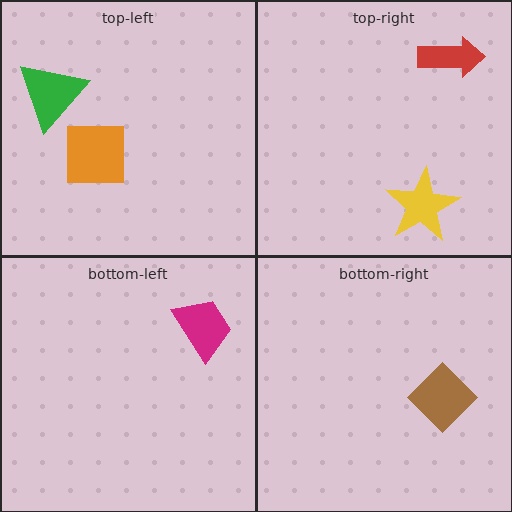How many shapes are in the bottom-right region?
1.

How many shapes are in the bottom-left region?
1.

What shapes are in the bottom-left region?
The magenta trapezoid.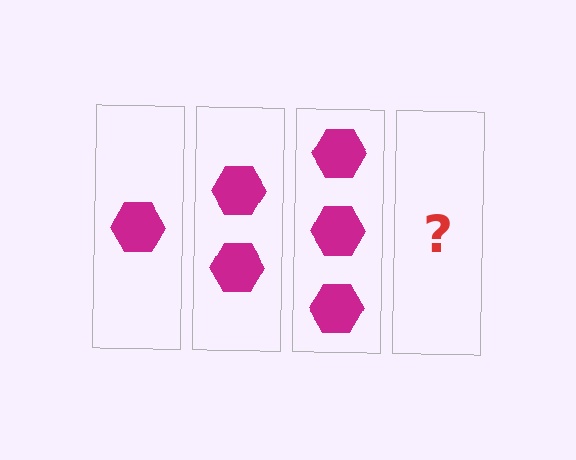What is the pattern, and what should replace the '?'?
The pattern is that each step adds one more hexagon. The '?' should be 4 hexagons.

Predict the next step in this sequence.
The next step is 4 hexagons.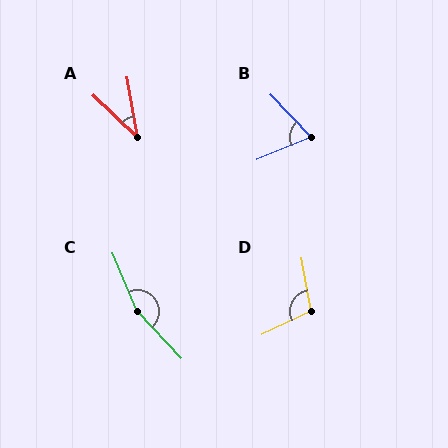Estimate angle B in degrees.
Approximately 69 degrees.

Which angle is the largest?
C, at approximately 160 degrees.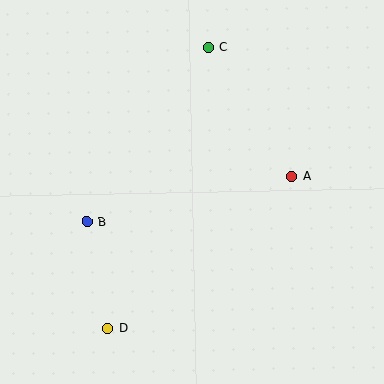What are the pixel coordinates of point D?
Point D is at (107, 328).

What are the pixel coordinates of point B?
Point B is at (87, 222).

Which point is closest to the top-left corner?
Point C is closest to the top-left corner.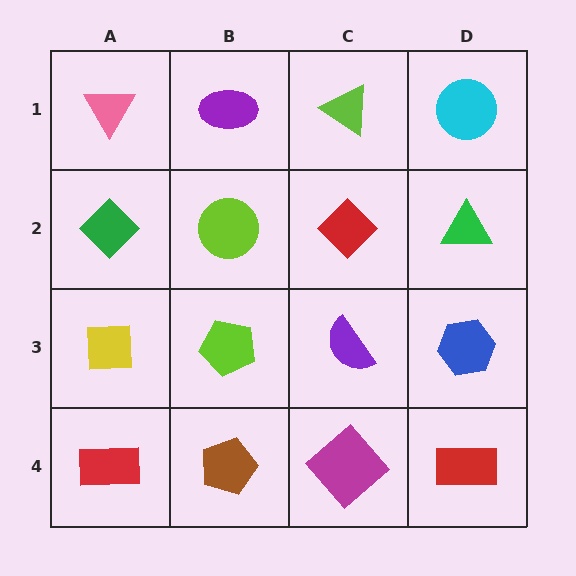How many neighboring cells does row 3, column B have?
4.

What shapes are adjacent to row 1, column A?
A green diamond (row 2, column A), a purple ellipse (row 1, column B).